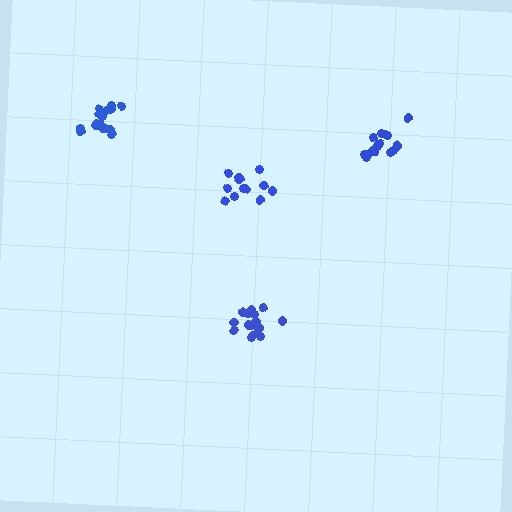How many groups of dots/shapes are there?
There are 4 groups.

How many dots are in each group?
Group 1: 16 dots, Group 2: 15 dots, Group 3: 12 dots, Group 4: 17 dots (60 total).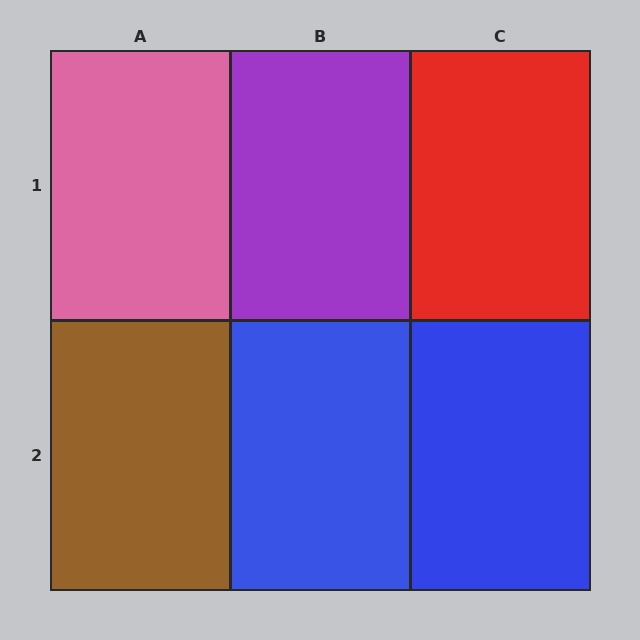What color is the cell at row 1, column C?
Red.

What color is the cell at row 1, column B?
Purple.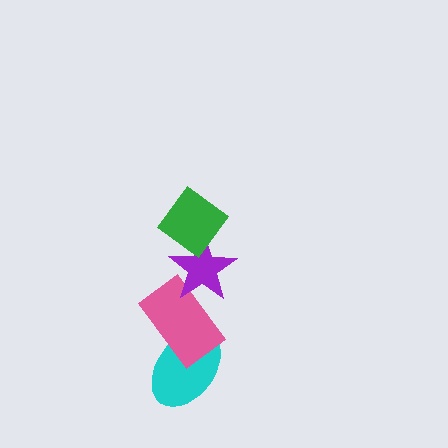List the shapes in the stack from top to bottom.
From top to bottom: the green diamond, the purple star, the pink rectangle, the cyan ellipse.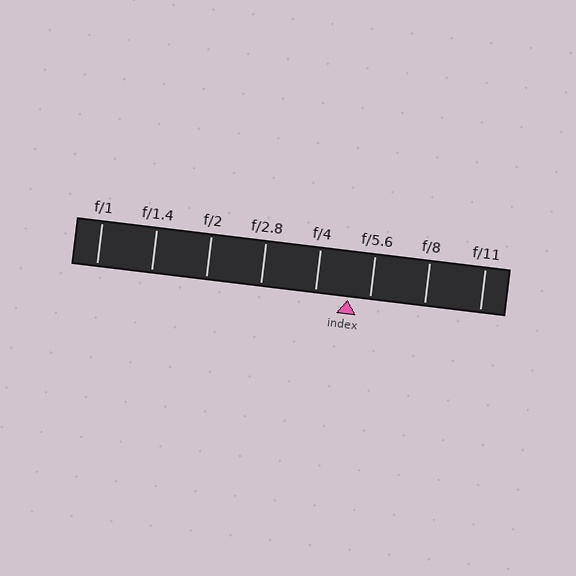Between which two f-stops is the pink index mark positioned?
The index mark is between f/4 and f/5.6.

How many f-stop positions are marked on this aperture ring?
There are 8 f-stop positions marked.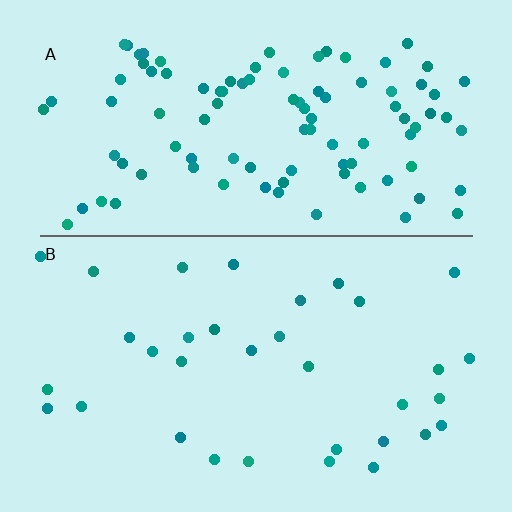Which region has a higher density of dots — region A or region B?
A (the top).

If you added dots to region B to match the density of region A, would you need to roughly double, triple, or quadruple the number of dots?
Approximately triple.